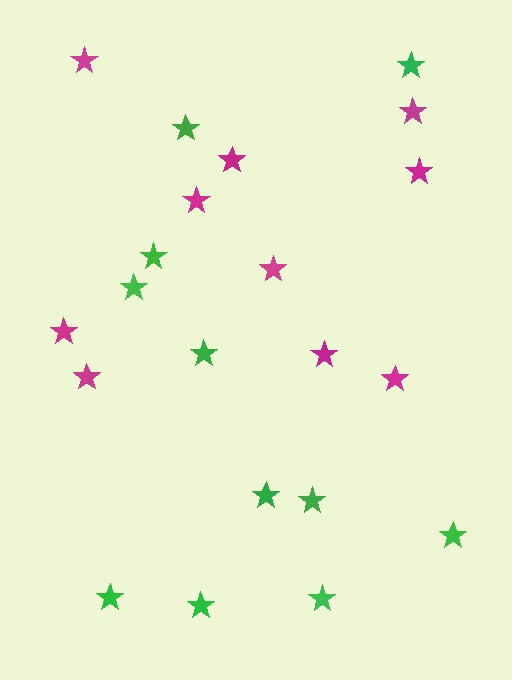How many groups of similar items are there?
There are 2 groups: one group of green stars (11) and one group of magenta stars (10).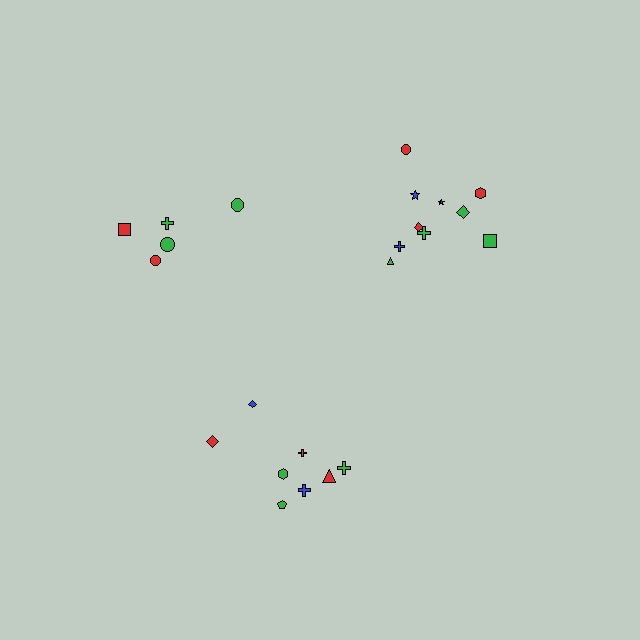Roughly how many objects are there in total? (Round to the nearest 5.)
Roughly 25 objects in total.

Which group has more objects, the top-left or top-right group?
The top-right group.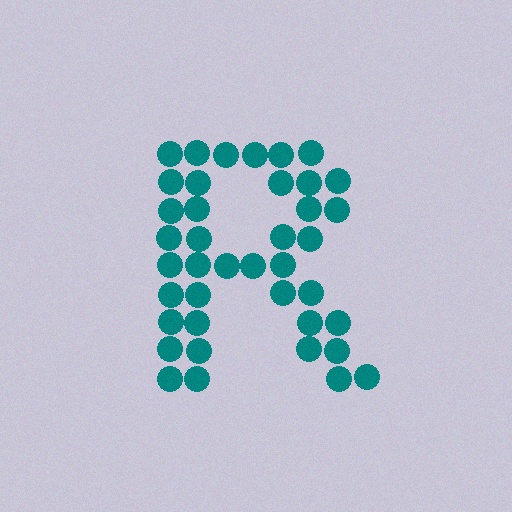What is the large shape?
The large shape is the letter R.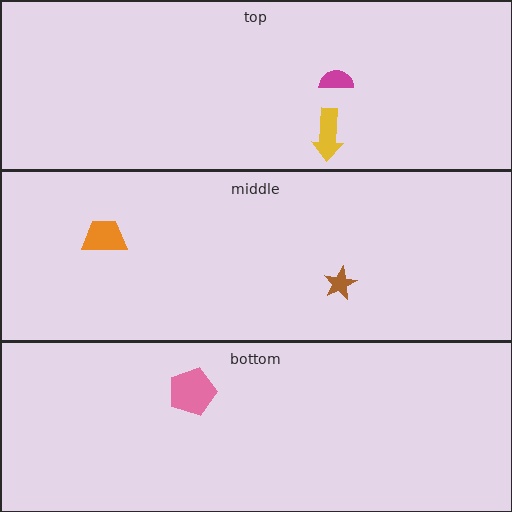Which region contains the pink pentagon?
The bottom region.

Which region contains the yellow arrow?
The top region.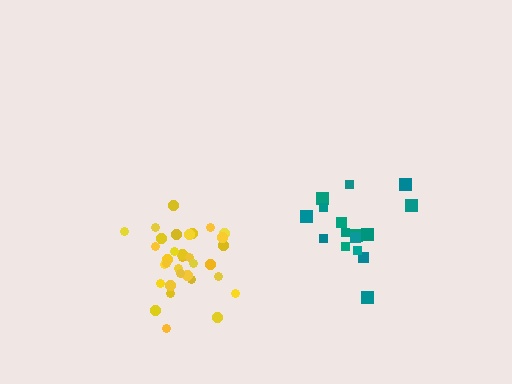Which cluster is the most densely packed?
Yellow.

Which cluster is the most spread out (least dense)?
Teal.